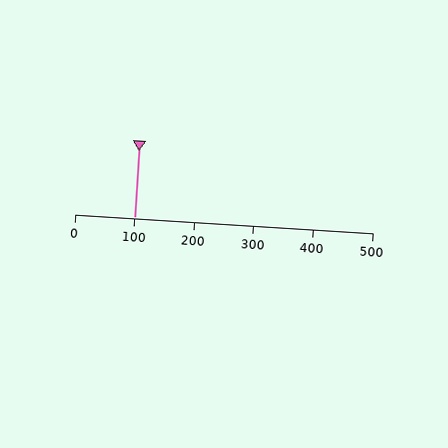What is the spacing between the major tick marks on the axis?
The major ticks are spaced 100 apart.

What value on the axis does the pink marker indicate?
The marker indicates approximately 100.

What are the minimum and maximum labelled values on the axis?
The axis runs from 0 to 500.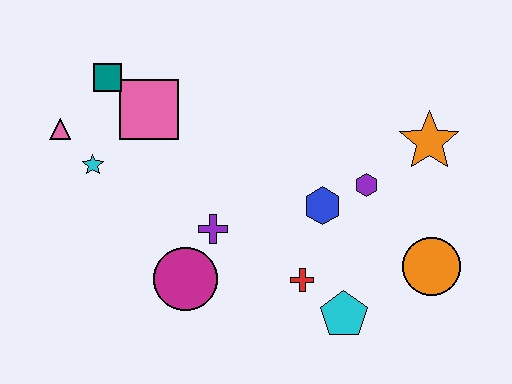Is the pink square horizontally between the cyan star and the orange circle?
Yes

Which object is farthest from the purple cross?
The orange star is farthest from the purple cross.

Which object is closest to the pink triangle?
The cyan star is closest to the pink triangle.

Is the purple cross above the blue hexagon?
No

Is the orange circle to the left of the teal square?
No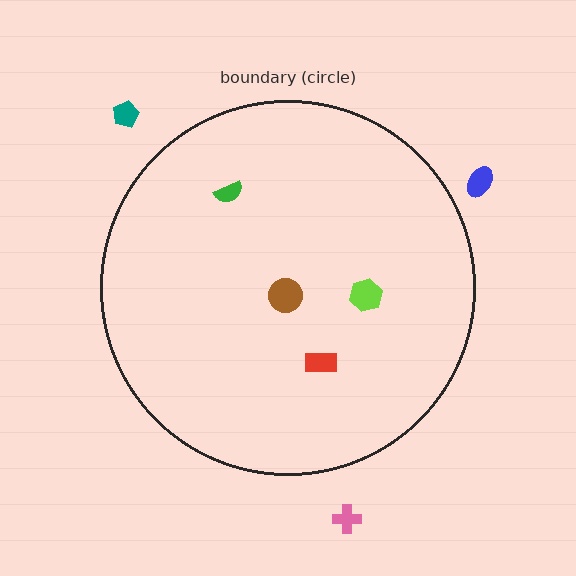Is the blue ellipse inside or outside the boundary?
Outside.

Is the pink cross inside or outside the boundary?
Outside.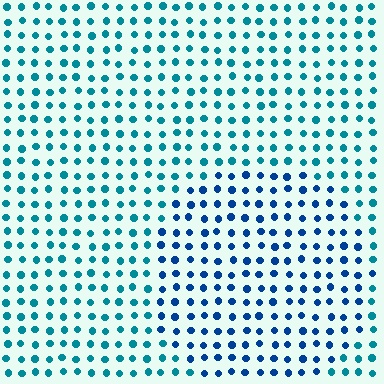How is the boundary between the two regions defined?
The boundary is defined purely by a slight shift in hue (about 30 degrees). Spacing, size, and orientation are identical on both sides.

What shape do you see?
I see a circle.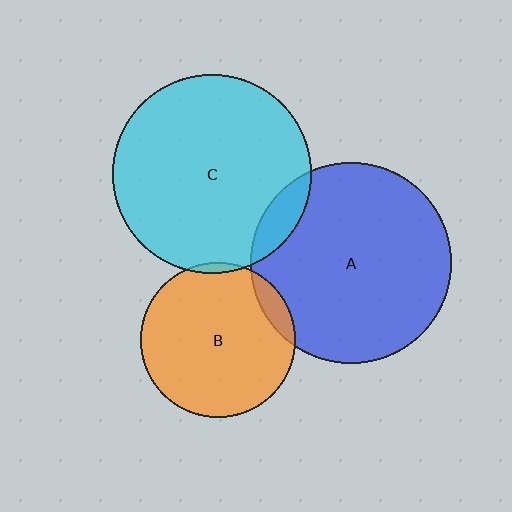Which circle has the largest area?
Circle A (blue).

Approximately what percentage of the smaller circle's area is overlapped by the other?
Approximately 10%.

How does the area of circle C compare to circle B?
Approximately 1.6 times.